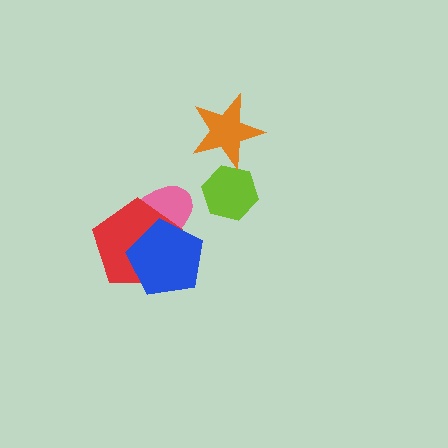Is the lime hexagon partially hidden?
Yes, it is partially covered by another shape.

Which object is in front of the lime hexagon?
The orange star is in front of the lime hexagon.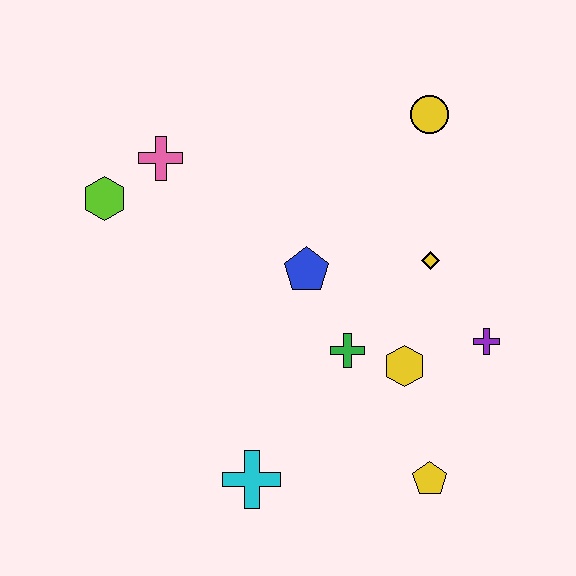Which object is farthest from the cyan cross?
The yellow circle is farthest from the cyan cross.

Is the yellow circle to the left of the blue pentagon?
No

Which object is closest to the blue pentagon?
The green cross is closest to the blue pentagon.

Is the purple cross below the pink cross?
Yes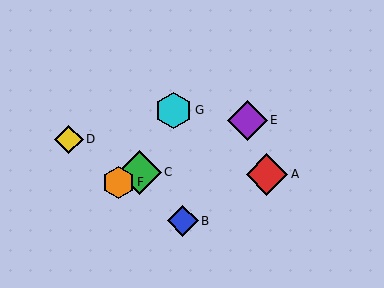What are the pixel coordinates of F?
Object F is at (119, 182).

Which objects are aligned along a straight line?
Objects C, E, F are aligned along a straight line.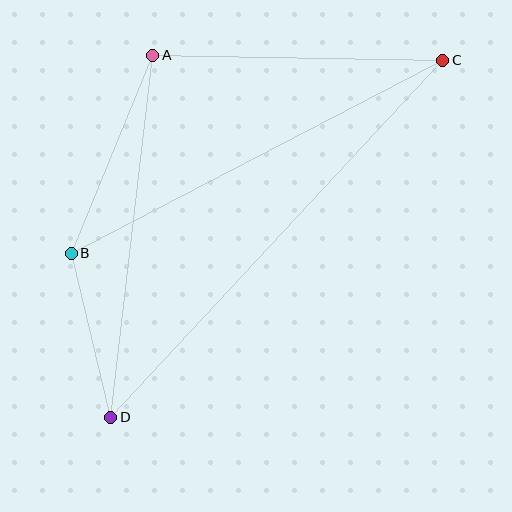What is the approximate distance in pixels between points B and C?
The distance between B and C is approximately 419 pixels.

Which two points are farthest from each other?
Points C and D are farthest from each other.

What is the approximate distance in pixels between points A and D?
The distance between A and D is approximately 364 pixels.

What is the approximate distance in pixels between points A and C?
The distance between A and C is approximately 290 pixels.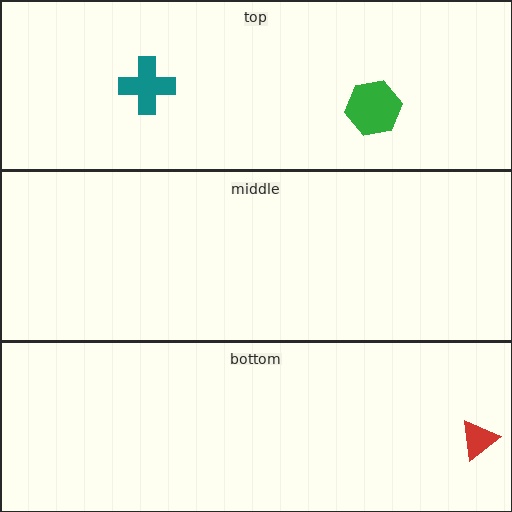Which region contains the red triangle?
The bottom region.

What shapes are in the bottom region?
The red triangle.